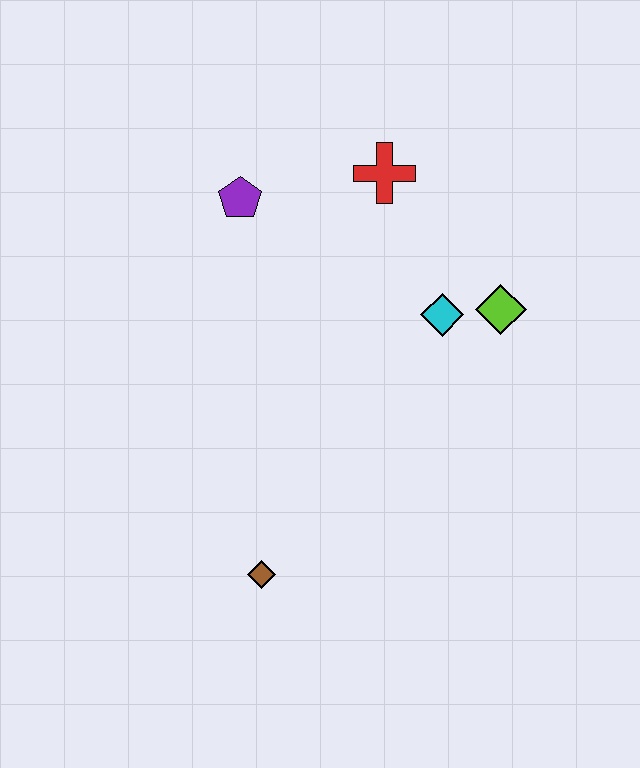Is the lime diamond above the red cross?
No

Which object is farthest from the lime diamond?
The brown diamond is farthest from the lime diamond.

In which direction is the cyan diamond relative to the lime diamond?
The cyan diamond is to the left of the lime diamond.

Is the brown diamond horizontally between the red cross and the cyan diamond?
No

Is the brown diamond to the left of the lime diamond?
Yes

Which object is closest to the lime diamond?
The cyan diamond is closest to the lime diamond.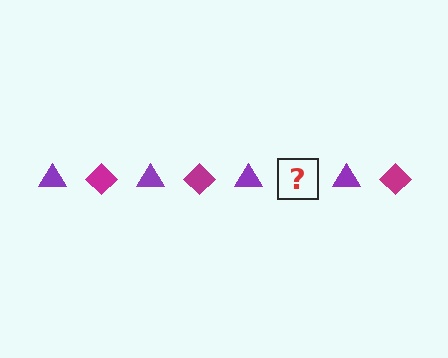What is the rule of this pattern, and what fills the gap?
The rule is that the pattern alternates between purple triangle and magenta diamond. The gap should be filled with a magenta diamond.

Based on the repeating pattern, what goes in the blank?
The blank should be a magenta diamond.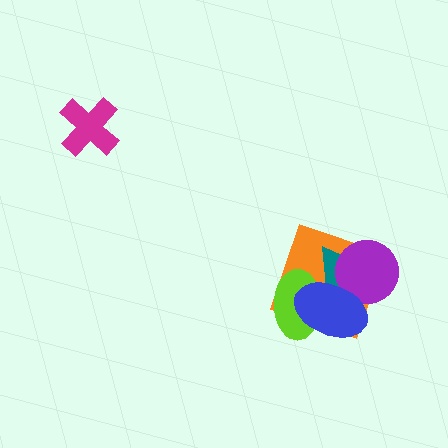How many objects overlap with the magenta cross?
0 objects overlap with the magenta cross.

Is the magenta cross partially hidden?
No, no other shape covers it.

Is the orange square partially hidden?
Yes, it is partially covered by another shape.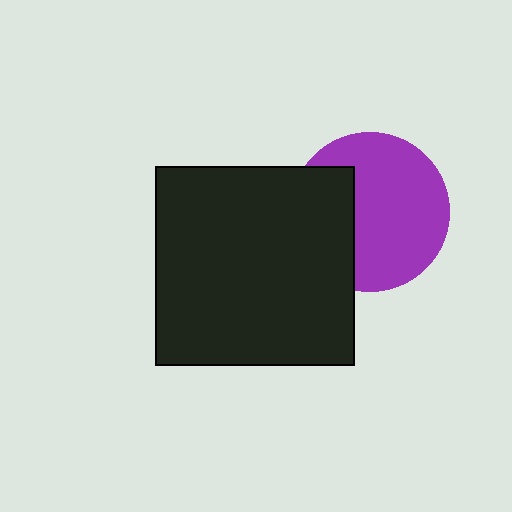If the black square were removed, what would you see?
You would see the complete purple circle.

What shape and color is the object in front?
The object in front is a black square.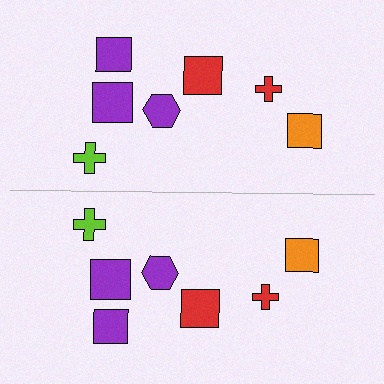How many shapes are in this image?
There are 14 shapes in this image.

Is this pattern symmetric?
Yes, this pattern has bilateral (reflection) symmetry.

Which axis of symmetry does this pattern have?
The pattern has a horizontal axis of symmetry running through the center of the image.